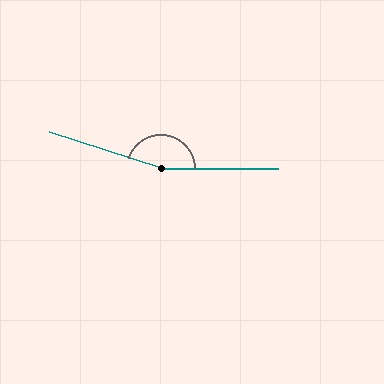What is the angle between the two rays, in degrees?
Approximately 162 degrees.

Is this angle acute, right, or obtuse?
It is obtuse.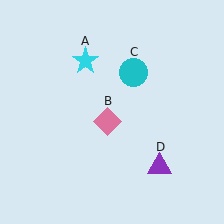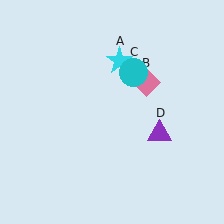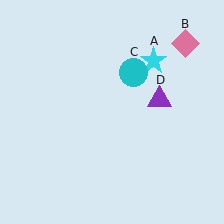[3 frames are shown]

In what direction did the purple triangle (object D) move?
The purple triangle (object D) moved up.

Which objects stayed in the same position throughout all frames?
Cyan circle (object C) remained stationary.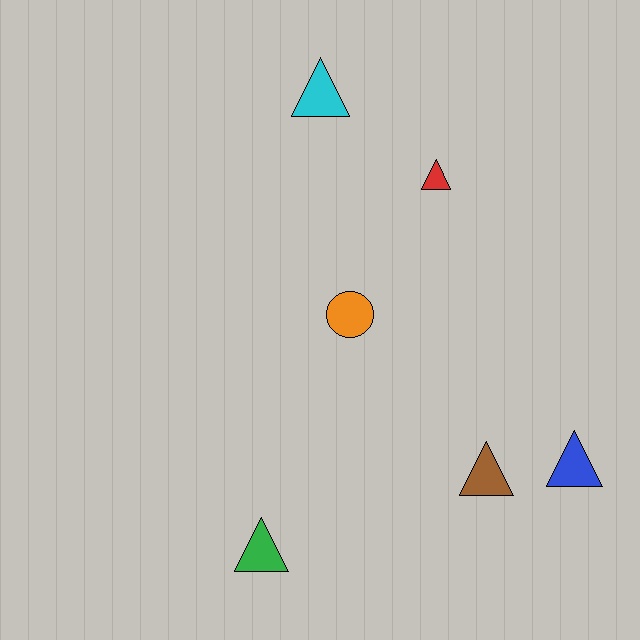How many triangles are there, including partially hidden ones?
There are 5 triangles.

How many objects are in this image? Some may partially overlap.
There are 6 objects.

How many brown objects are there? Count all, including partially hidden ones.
There is 1 brown object.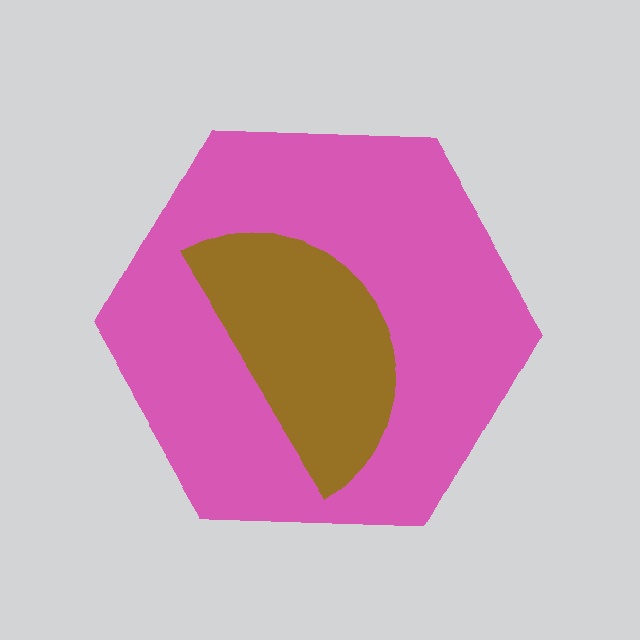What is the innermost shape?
The brown semicircle.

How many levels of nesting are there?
2.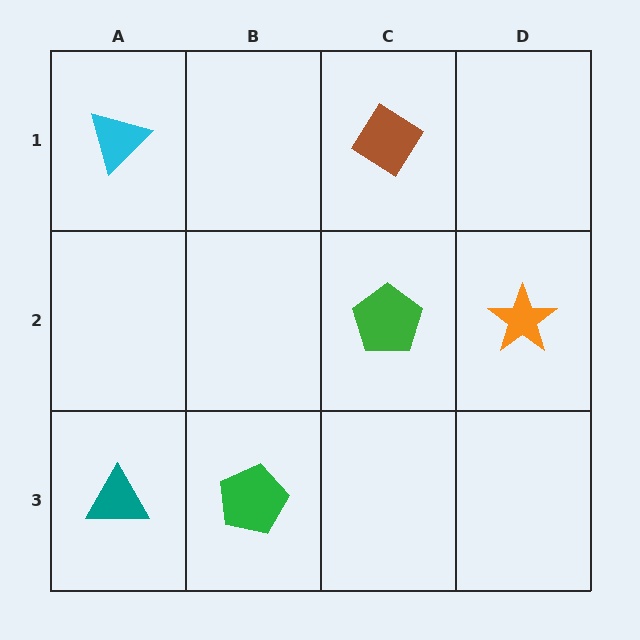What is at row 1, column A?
A cyan triangle.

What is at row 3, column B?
A green pentagon.